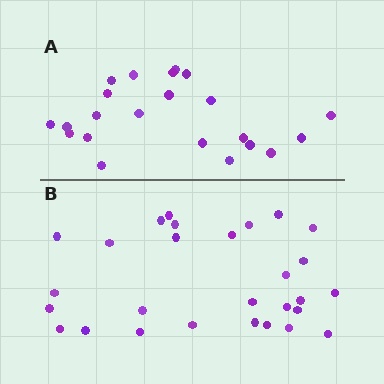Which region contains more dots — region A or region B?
Region B (the bottom region) has more dots.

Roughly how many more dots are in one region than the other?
Region B has about 6 more dots than region A.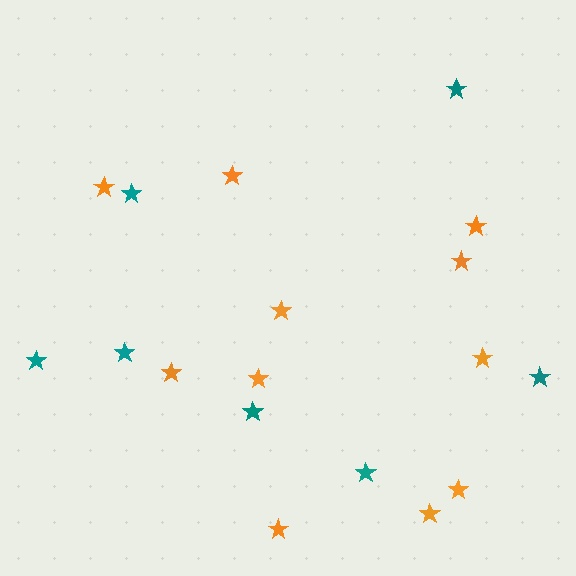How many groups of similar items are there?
There are 2 groups: one group of teal stars (7) and one group of orange stars (11).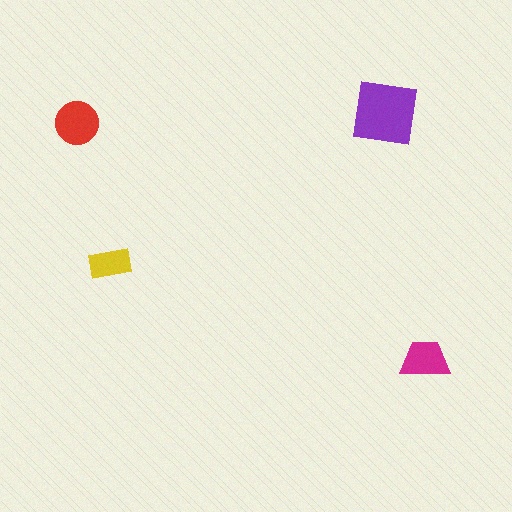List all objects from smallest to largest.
The yellow rectangle, the magenta trapezoid, the red circle, the purple square.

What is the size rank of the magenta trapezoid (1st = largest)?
3rd.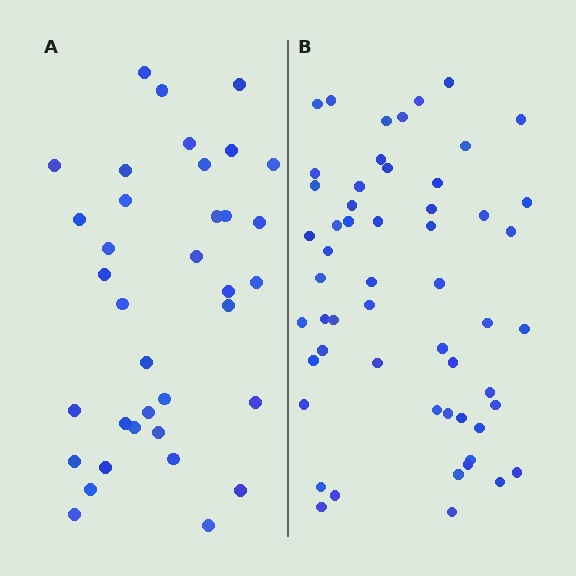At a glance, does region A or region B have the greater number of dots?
Region B (the right region) has more dots.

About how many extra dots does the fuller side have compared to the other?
Region B has approximately 20 more dots than region A.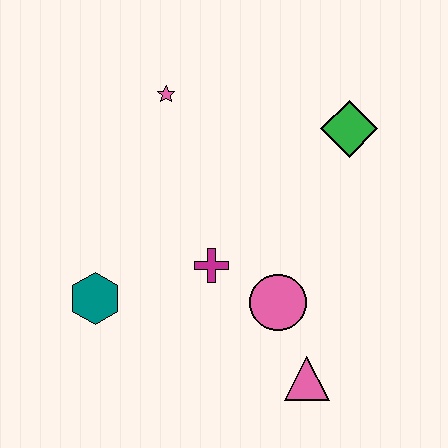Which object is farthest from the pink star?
The pink triangle is farthest from the pink star.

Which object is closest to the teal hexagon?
The magenta cross is closest to the teal hexagon.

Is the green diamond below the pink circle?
No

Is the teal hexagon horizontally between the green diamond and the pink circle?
No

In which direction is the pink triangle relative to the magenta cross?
The pink triangle is below the magenta cross.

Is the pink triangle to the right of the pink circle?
Yes